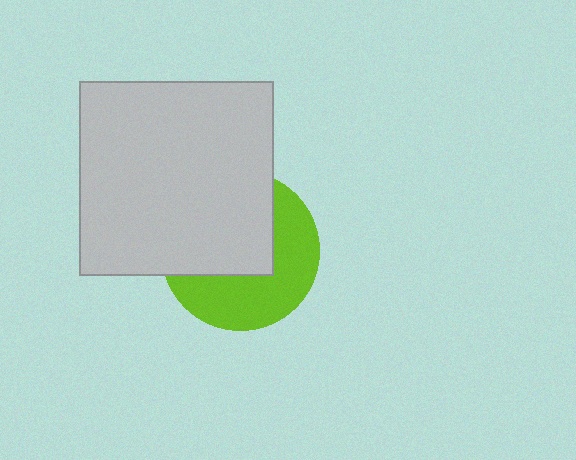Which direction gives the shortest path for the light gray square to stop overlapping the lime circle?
Moving toward the upper-left gives the shortest separation.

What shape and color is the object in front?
The object in front is a light gray square.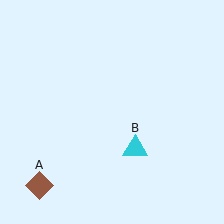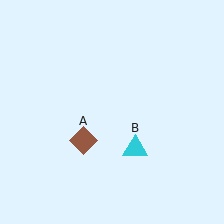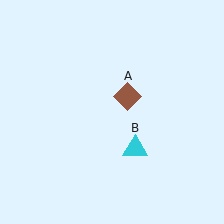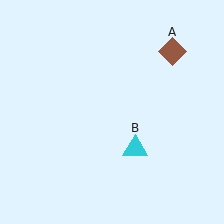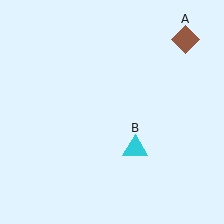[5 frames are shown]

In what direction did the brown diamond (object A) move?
The brown diamond (object A) moved up and to the right.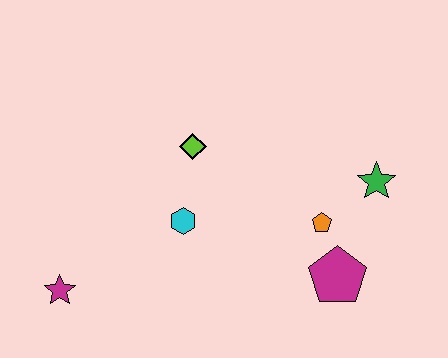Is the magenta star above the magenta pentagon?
No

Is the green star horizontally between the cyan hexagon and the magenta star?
No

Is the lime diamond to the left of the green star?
Yes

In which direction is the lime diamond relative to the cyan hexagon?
The lime diamond is above the cyan hexagon.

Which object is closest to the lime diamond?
The cyan hexagon is closest to the lime diamond.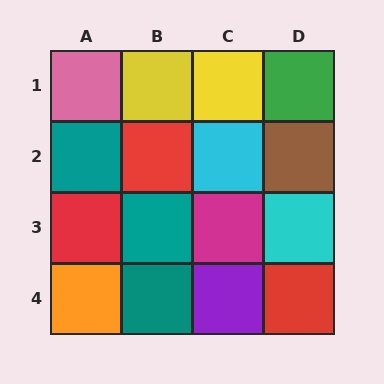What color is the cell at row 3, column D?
Cyan.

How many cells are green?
1 cell is green.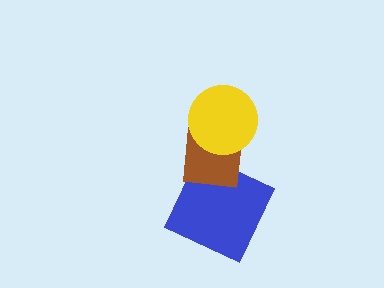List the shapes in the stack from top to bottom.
From top to bottom: the yellow circle, the brown square, the blue square.